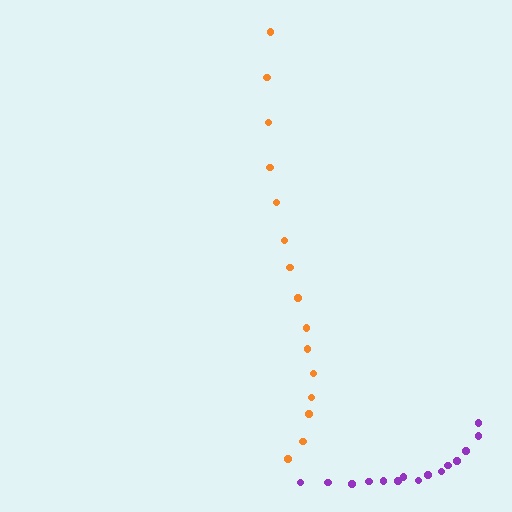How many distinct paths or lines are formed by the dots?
There are 2 distinct paths.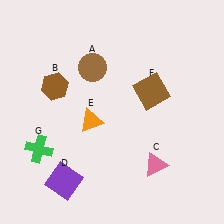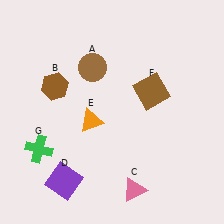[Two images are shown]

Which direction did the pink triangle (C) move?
The pink triangle (C) moved down.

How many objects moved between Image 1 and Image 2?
1 object moved between the two images.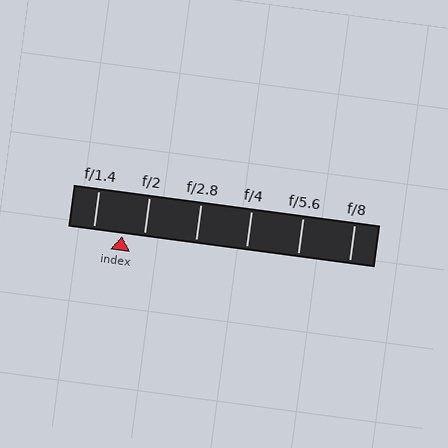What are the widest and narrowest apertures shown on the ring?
The widest aperture shown is f/1.4 and the narrowest is f/8.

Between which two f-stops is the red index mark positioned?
The index mark is between f/1.4 and f/2.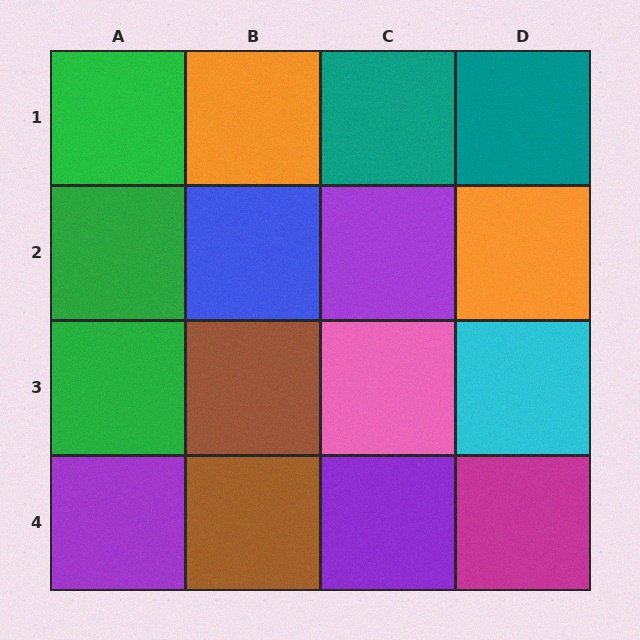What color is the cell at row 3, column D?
Cyan.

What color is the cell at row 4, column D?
Magenta.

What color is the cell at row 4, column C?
Purple.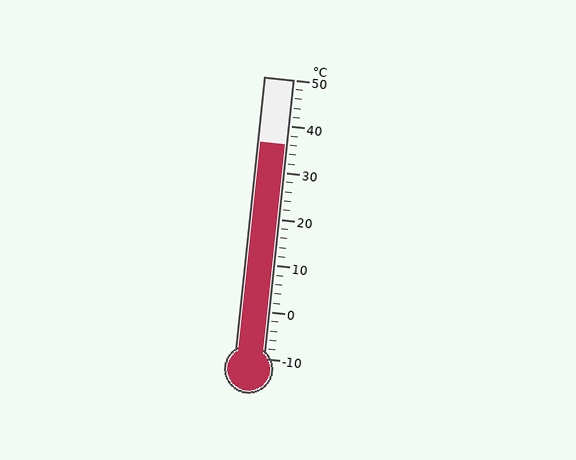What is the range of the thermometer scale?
The thermometer scale ranges from -10°C to 50°C.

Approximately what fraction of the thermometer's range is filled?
The thermometer is filled to approximately 75% of its range.